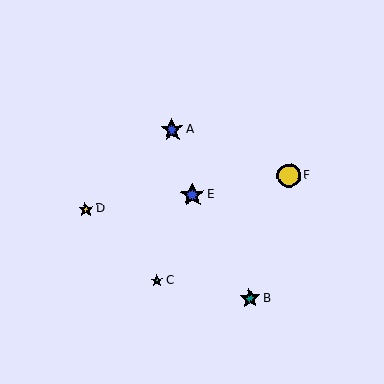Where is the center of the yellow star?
The center of the yellow star is at (86, 209).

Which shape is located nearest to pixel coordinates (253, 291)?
The teal star (labeled B) at (250, 298) is nearest to that location.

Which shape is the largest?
The blue star (labeled E) is the largest.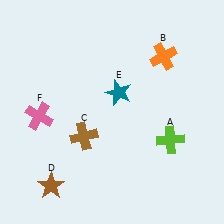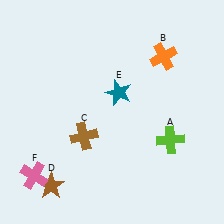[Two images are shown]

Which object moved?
The pink cross (F) moved down.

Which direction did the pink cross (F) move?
The pink cross (F) moved down.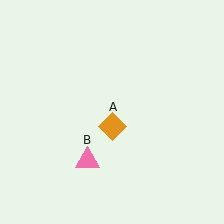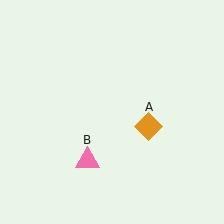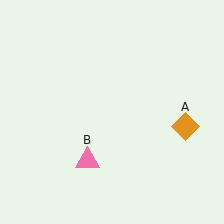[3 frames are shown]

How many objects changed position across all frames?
1 object changed position: orange diamond (object A).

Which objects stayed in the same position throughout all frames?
Pink triangle (object B) remained stationary.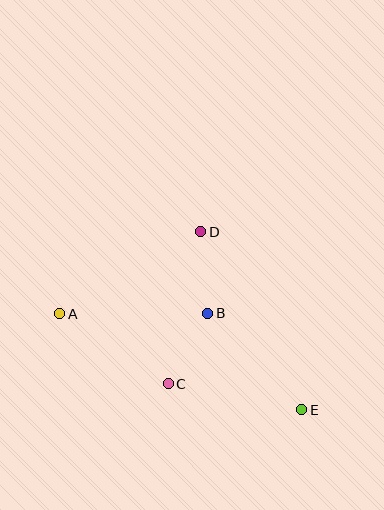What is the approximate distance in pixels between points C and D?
The distance between C and D is approximately 156 pixels.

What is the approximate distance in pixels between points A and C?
The distance between A and C is approximately 129 pixels.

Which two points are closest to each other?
Points B and C are closest to each other.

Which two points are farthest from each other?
Points A and E are farthest from each other.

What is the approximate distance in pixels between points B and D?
The distance between B and D is approximately 82 pixels.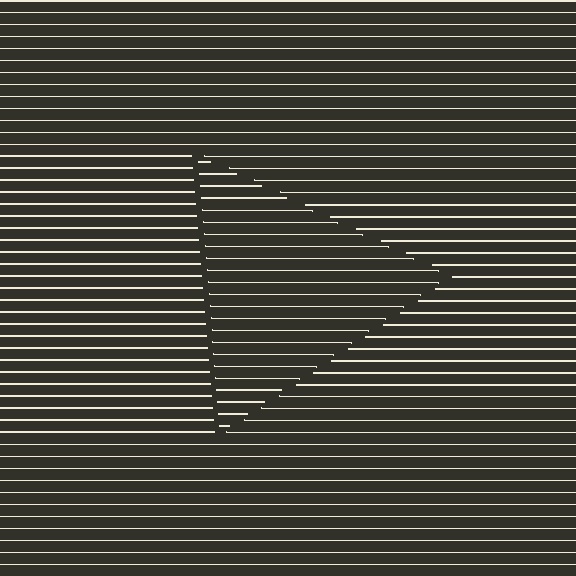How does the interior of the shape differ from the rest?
The interior of the shape contains the same grating, shifted by half a period — the contour is defined by the phase discontinuity where line-ends from the inner and outer gratings abut.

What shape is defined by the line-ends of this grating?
An illusory triangle. The interior of the shape contains the same grating, shifted by half a period — the contour is defined by the phase discontinuity where line-ends from the inner and outer gratings abut.